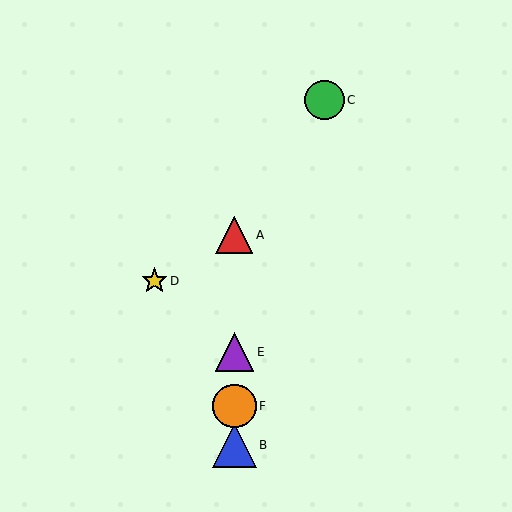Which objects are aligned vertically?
Objects A, B, E, F are aligned vertically.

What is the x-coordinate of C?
Object C is at x≈325.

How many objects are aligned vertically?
4 objects (A, B, E, F) are aligned vertically.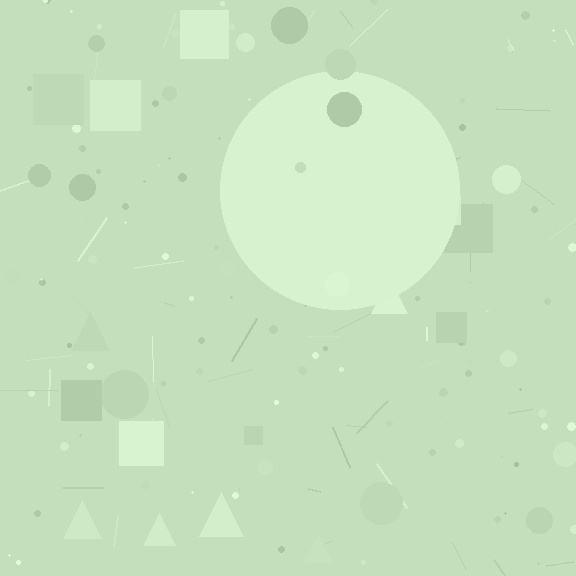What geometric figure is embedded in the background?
A circle is embedded in the background.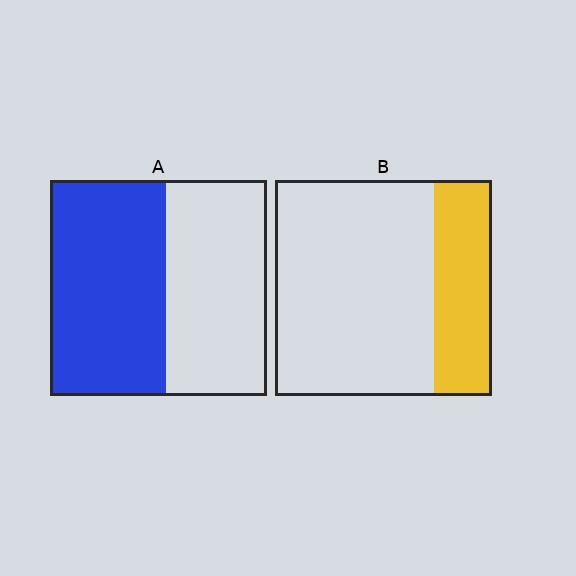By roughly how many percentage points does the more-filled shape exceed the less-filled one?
By roughly 25 percentage points (A over B).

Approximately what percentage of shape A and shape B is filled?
A is approximately 55% and B is approximately 25%.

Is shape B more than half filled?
No.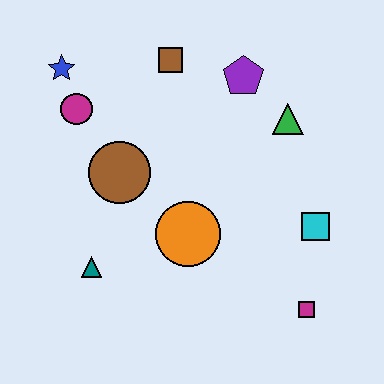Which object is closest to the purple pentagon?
The green triangle is closest to the purple pentagon.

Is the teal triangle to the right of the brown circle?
No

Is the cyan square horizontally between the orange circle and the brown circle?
No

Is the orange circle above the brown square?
No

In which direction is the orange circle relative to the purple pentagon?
The orange circle is below the purple pentagon.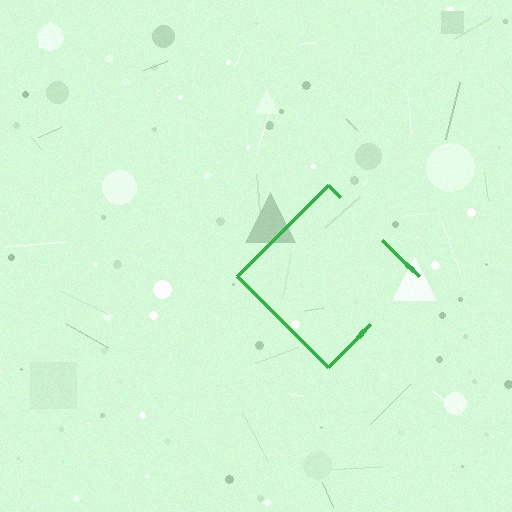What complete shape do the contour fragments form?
The contour fragments form a diamond.